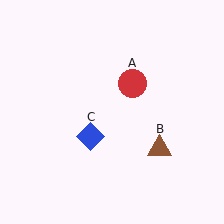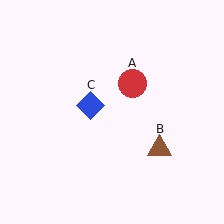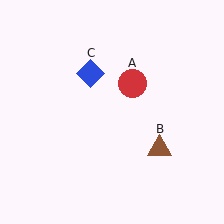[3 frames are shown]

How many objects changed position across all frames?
1 object changed position: blue diamond (object C).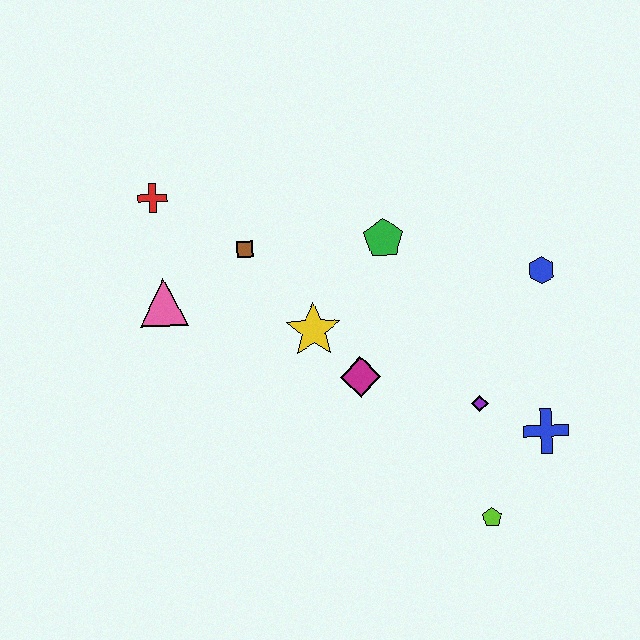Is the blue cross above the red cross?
No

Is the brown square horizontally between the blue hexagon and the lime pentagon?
No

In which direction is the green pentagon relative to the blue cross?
The green pentagon is above the blue cross.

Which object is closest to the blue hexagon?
The purple diamond is closest to the blue hexagon.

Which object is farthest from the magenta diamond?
The red cross is farthest from the magenta diamond.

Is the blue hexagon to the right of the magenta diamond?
Yes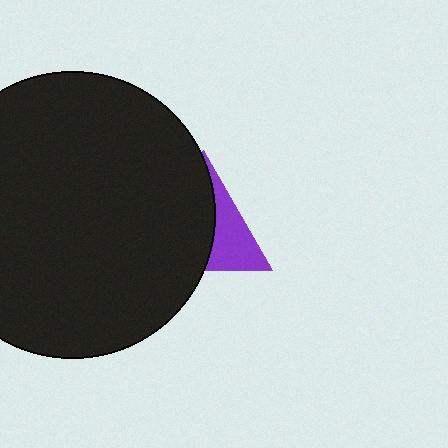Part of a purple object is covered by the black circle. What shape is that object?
It is a triangle.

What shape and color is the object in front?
The object in front is a black circle.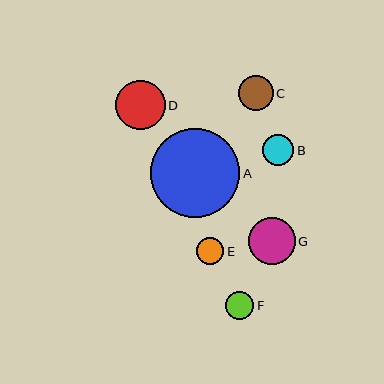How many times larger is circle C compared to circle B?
Circle C is approximately 1.1 times the size of circle B.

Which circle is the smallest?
Circle E is the smallest with a size of approximately 27 pixels.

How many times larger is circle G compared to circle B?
Circle G is approximately 1.5 times the size of circle B.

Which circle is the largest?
Circle A is the largest with a size of approximately 89 pixels.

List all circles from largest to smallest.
From largest to smallest: A, D, G, C, B, F, E.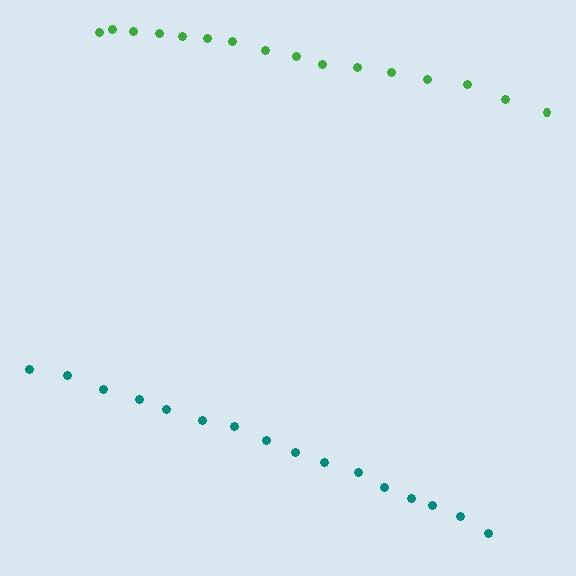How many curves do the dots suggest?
There are 2 distinct paths.